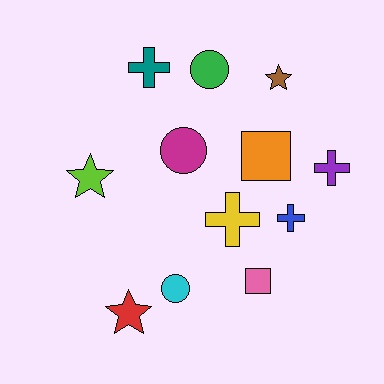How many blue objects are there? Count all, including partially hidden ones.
There is 1 blue object.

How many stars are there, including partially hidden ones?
There are 3 stars.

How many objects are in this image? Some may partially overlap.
There are 12 objects.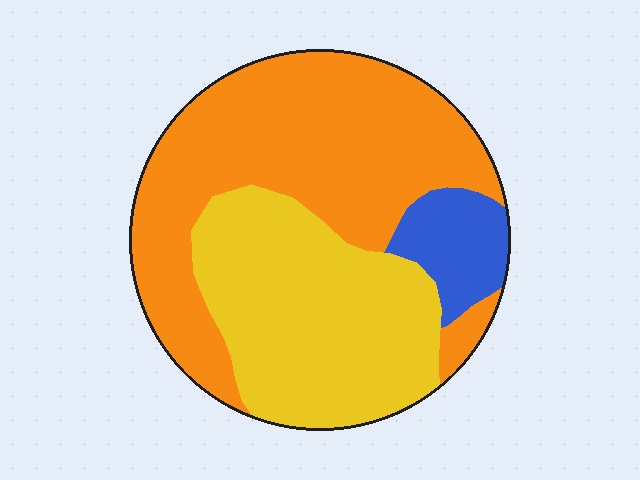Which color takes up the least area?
Blue, at roughly 10%.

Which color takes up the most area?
Orange, at roughly 50%.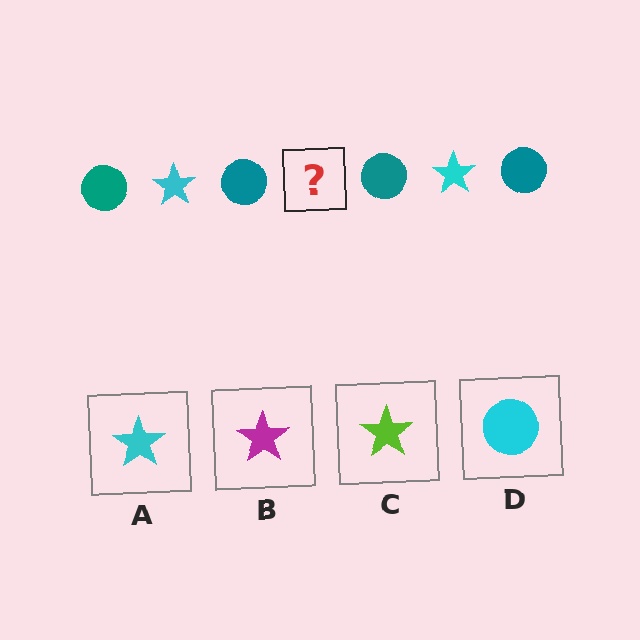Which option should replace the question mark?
Option A.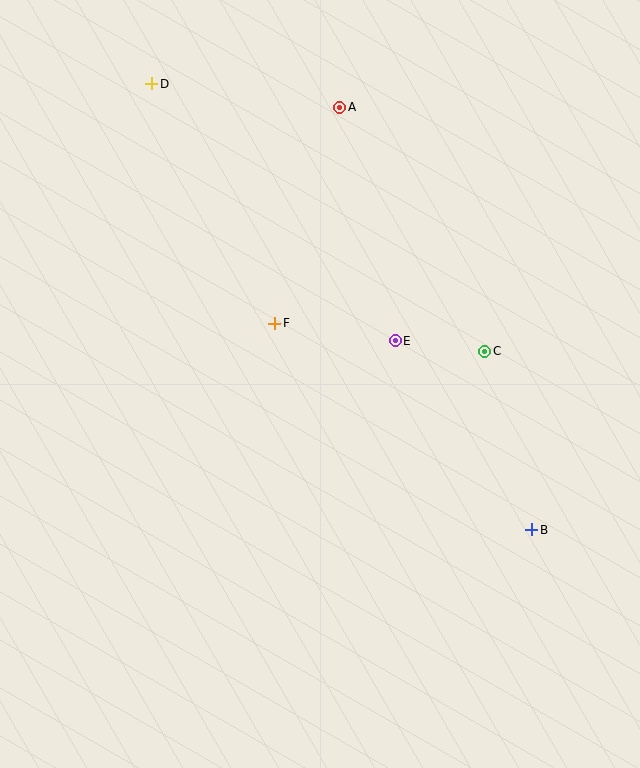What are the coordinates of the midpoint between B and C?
The midpoint between B and C is at (508, 440).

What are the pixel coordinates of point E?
Point E is at (395, 341).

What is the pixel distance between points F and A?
The distance between F and A is 225 pixels.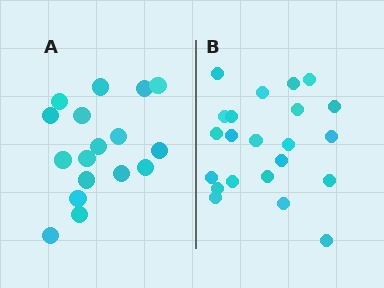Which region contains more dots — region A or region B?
Region B (the right region) has more dots.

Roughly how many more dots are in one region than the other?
Region B has about 5 more dots than region A.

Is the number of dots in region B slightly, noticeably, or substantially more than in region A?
Region B has noticeably more, but not dramatically so. The ratio is roughly 1.3 to 1.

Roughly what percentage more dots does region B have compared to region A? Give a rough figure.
About 30% more.